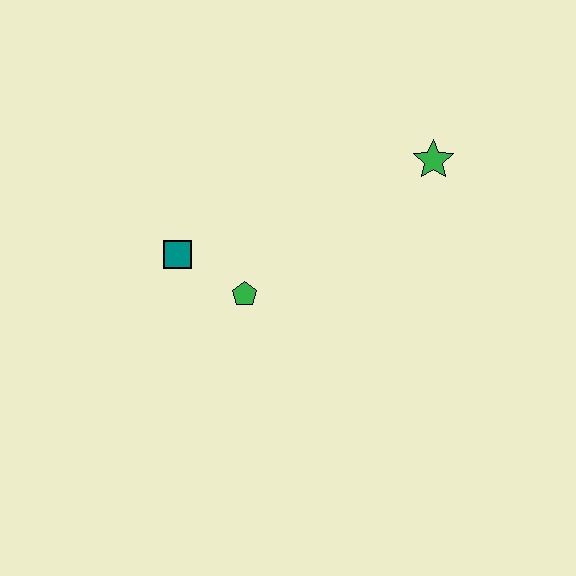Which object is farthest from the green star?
The teal square is farthest from the green star.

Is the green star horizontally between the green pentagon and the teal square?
No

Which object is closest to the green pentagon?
The teal square is closest to the green pentagon.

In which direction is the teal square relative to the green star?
The teal square is to the left of the green star.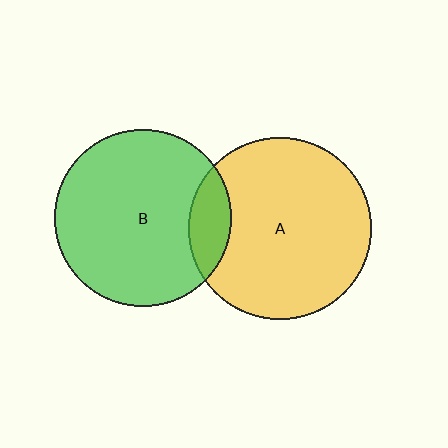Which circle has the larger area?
Circle A (yellow).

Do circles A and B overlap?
Yes.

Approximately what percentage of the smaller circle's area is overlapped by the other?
Approximately 15%.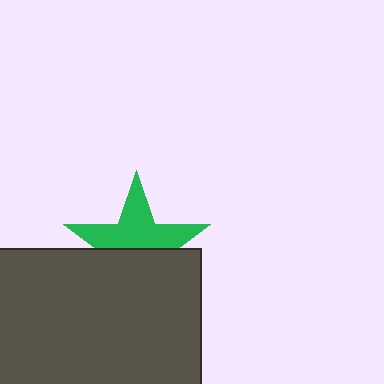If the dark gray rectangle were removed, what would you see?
You would see the complete green star.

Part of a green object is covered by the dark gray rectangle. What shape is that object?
It is a star.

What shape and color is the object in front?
The object in front is a dark gray rectangle.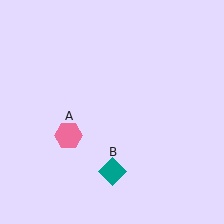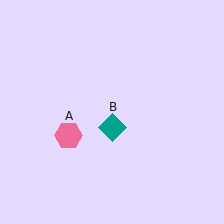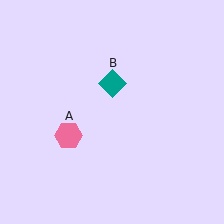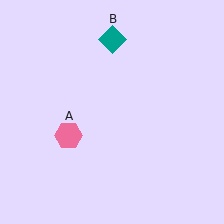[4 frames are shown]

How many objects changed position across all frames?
1 object changed position: teal diamond (object B).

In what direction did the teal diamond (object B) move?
The teal diamond (object B) moved up.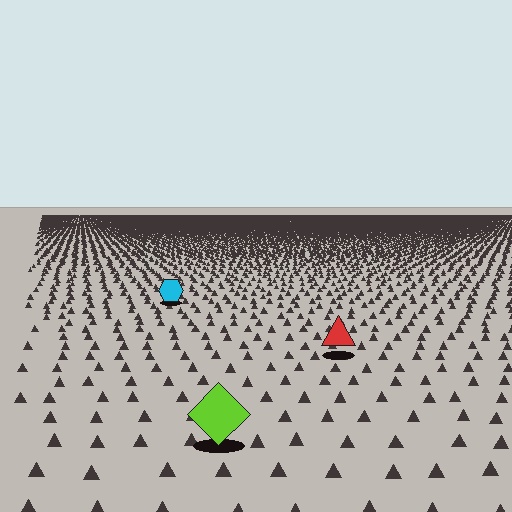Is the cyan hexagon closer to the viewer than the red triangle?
No. The red triangle is closer — you can tell from the texture gradient: the ground texture is coarser near it.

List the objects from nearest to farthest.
From nearest to farthest: the lime diamond, the red triangle, the cyan hexagon.